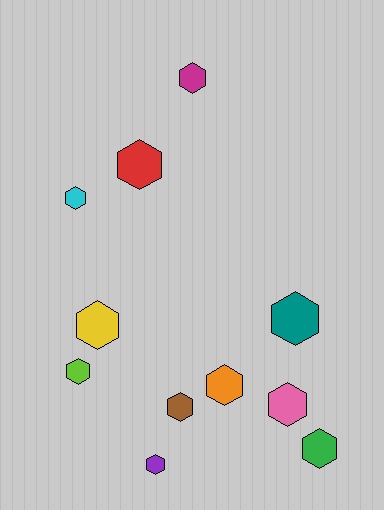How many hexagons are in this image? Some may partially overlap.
There are 11 hexagons.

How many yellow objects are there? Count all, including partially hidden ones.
There is 1 yellow object.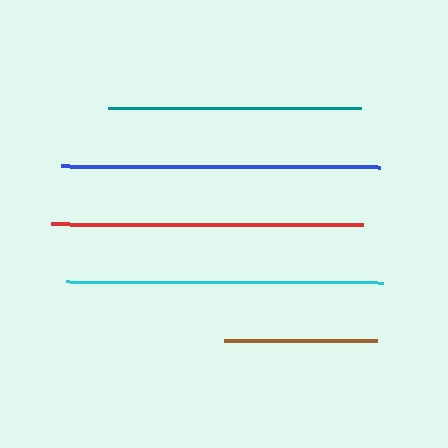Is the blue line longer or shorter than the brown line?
The blue line is longer than the brown line.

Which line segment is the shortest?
The brown line is the shortest at approximately 152 pixels.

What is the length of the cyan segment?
The cyan segment is approximately 317 pixels long.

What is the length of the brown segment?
The brown segment is approximately 152 pixels long.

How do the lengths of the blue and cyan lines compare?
The blue and cyan lines are approximately the same length.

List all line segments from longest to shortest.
From longest to shortest: blue, cyan, red, teal, brown.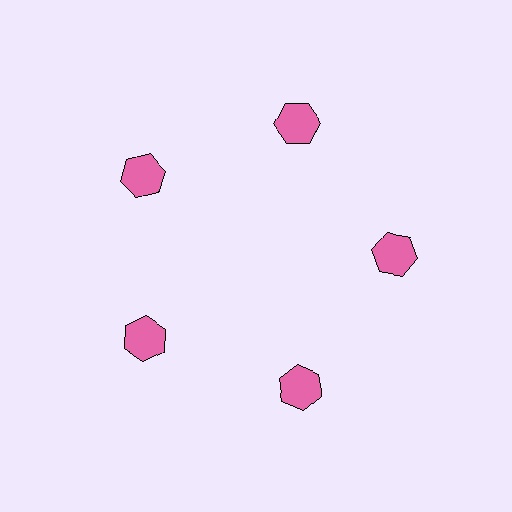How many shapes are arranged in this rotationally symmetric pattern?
There are 5 shapes, arranged in 5 groups of 1.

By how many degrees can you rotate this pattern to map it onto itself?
The pattern maps onto itself every 72 degrees of rotation.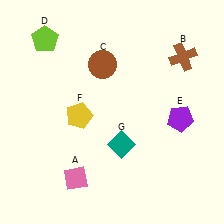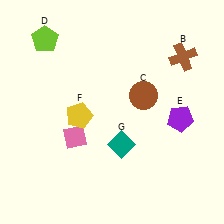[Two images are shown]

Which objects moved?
The objects that moved are: the pink diamond (A), the brown circle (C).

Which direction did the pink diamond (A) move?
The pink diamond (A) moved up.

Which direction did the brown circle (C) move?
The brown circle (C) moved right.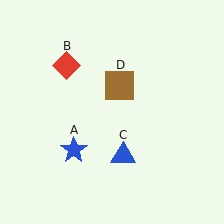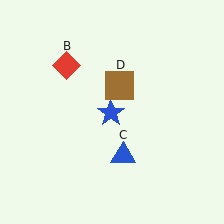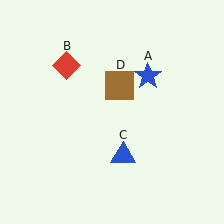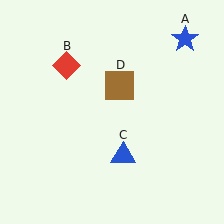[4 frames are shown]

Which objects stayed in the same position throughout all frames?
Red diamond (object B) and blue triangle (object C) and brown square (object D) remained stationary.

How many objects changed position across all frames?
1 object changed position: blue star (object A).